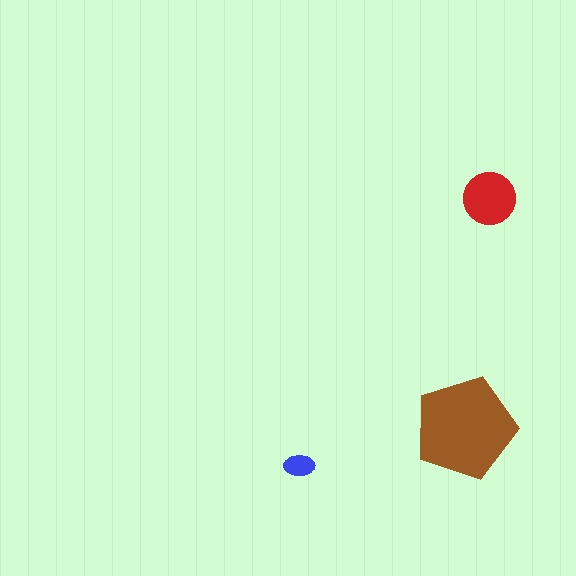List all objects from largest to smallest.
The brown pentagon, the red circle, the blue ellipse.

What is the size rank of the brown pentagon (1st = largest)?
1st.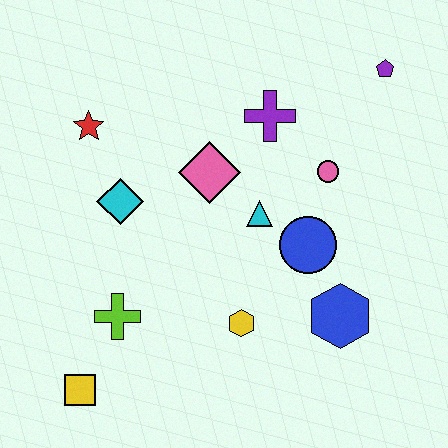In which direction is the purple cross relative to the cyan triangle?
The purple cross is above the cyan triangle.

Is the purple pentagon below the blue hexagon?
No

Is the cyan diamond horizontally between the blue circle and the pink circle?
No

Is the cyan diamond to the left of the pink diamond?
Yes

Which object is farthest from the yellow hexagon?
The purple pentagon is farthest from the yellow hexagon.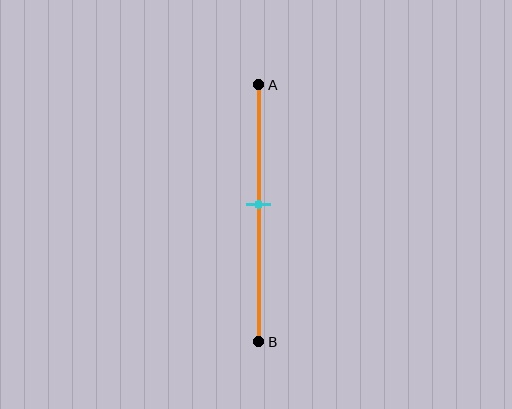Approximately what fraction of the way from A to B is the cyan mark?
The cyan mark is approximately 45% of the way from A to B.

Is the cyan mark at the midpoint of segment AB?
No, the mark is at about 45% from A, not at the 50% midpoint.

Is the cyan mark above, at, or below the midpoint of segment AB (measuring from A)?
The cyan mark is above the midpoint of segment AB.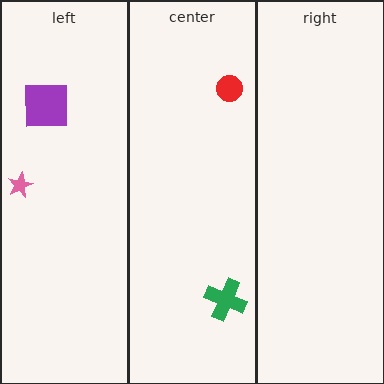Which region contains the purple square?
The left region.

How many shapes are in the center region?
2.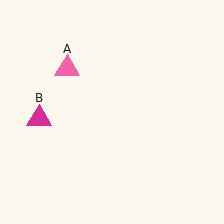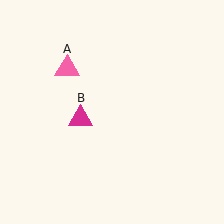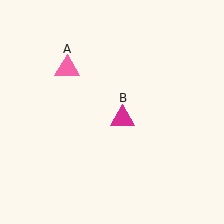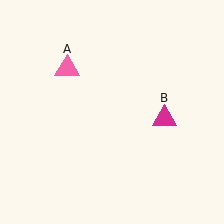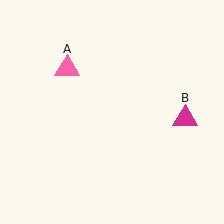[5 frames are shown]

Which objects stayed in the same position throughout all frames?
Pink triangle (object A) remained stationary.